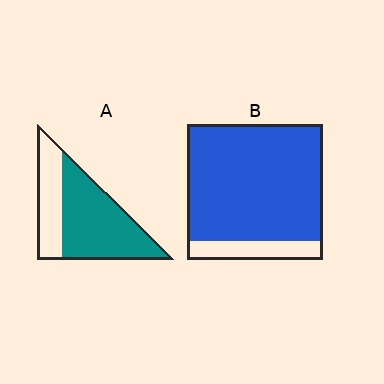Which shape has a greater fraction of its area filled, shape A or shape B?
Shape B.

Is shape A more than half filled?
Yes.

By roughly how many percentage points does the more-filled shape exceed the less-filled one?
By roughly 20 percentage points (B over A).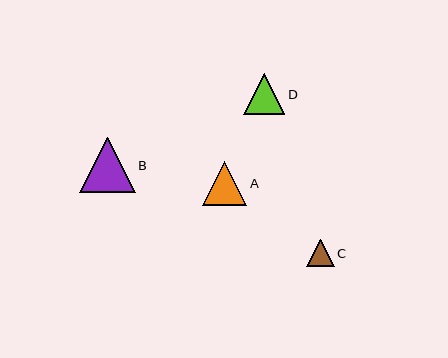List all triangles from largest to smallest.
From largest to smallest: B, A, D, C.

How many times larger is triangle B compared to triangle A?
Triangle B is approximately 1.2 times the size of triangle A.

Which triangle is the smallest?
Triangle C is the smallest with a size of approximately 28 pixels.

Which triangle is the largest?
Triangle B is the largest with a size of approximately 56 pixels.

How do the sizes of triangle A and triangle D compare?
Triangle A and triangle D are approximately the same size.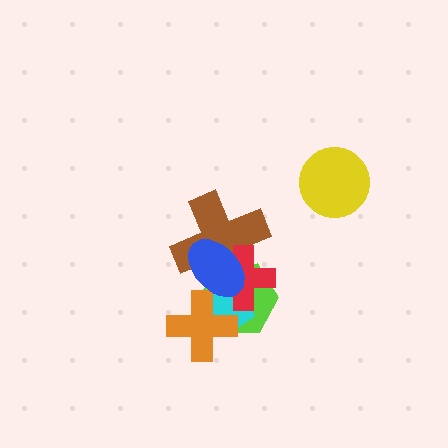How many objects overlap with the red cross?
4 objects overlap with the red cross.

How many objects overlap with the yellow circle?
0 objects overlap with the yellow circle.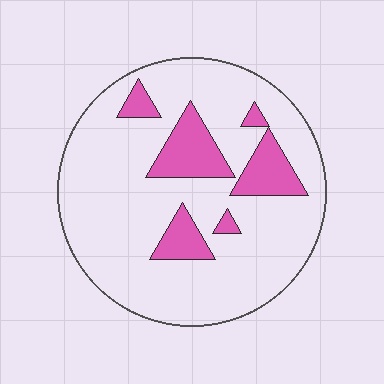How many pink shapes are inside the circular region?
6.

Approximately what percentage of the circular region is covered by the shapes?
Approximately 20%.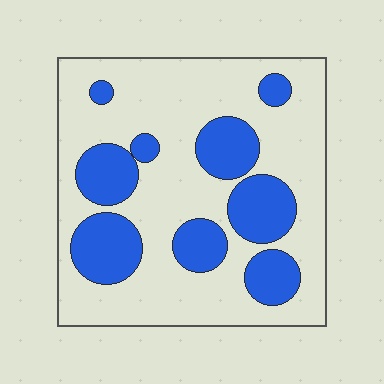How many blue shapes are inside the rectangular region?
9.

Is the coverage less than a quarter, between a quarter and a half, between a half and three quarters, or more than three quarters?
Between a quarter and a half.